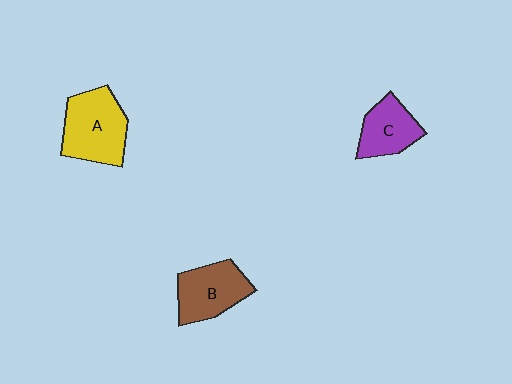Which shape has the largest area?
Shape A (yellow).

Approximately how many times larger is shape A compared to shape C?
Approximately 1.5 times.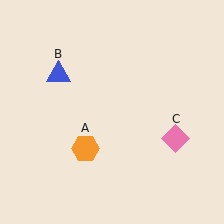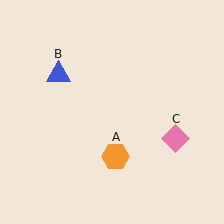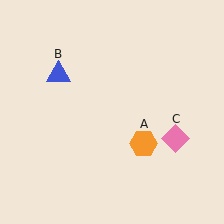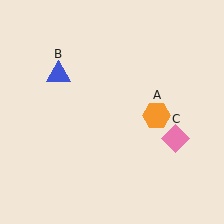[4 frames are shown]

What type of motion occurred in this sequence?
The orange hexagon (object A) rotated counterclockwise around the center of the scene.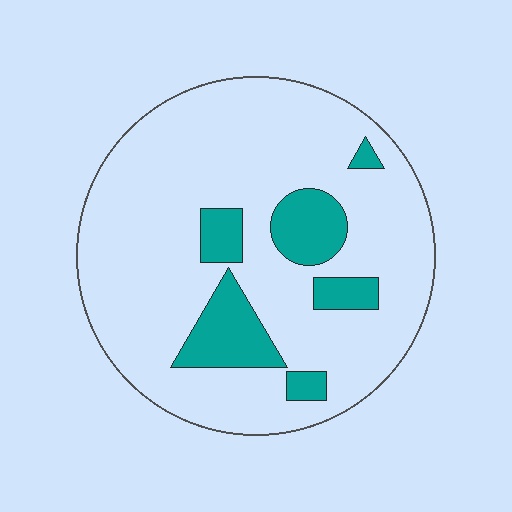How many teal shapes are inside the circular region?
6.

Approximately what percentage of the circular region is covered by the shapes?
Approximately 15%.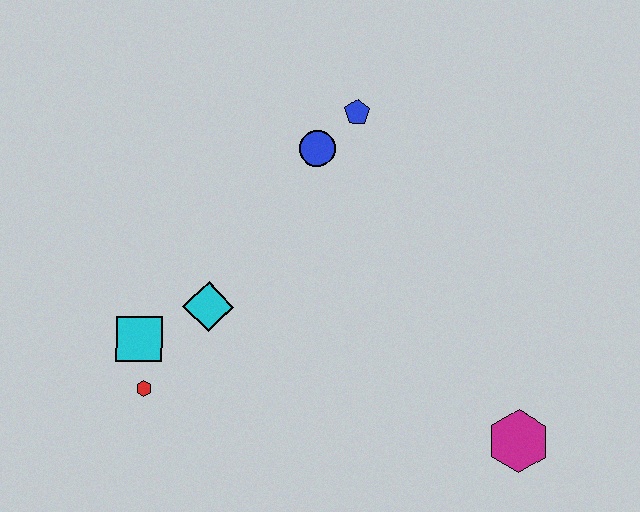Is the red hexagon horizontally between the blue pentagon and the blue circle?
No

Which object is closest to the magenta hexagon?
The cyan diamond is closest to the magenta hexagon.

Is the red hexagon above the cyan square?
No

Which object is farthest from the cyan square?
The magenta hexagon is farthest from the cyan square.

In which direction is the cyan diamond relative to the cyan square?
The cyan diamond is to the right of the cyan square.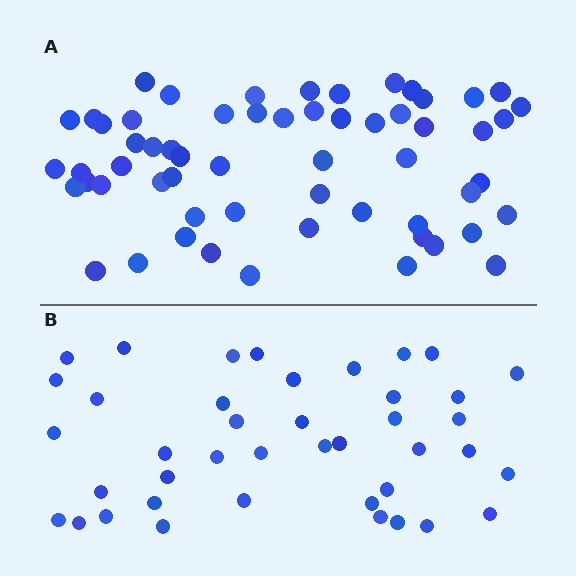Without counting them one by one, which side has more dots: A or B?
Region A (the top region) has more dots.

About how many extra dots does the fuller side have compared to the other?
Region A has approximately 20 more dots than region B.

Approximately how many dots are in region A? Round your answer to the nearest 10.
About 60 dots. (The exact count is 59, which rounds to 60.)